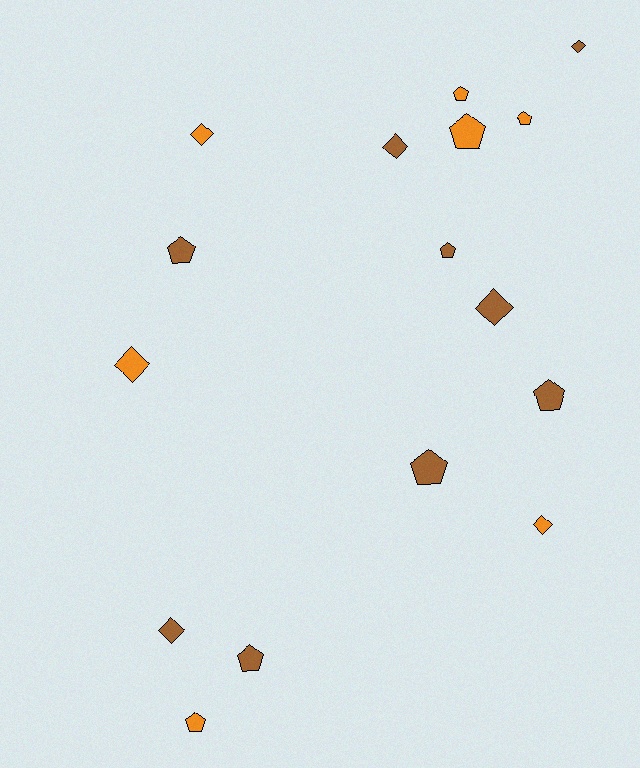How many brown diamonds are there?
There are 4 brown diamonds.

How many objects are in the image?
There are 16 objects.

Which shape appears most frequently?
Pentagon, with 9 objects.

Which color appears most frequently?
Brown, with 9 objects.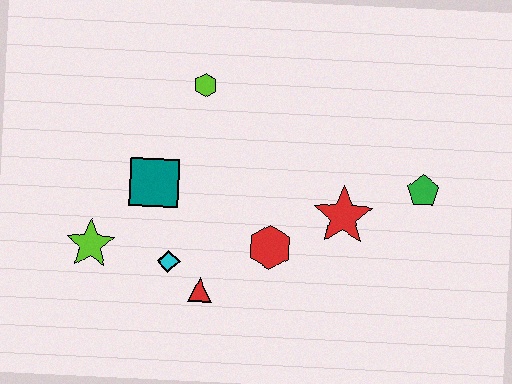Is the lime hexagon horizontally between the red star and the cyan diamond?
Yes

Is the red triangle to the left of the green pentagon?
Yes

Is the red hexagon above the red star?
No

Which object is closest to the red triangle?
The cyan diamond is closest to the red triangle.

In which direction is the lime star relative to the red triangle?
The lime star is to the left of the red triangle.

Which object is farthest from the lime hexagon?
The green pentagon is farthest from the lime hexagon.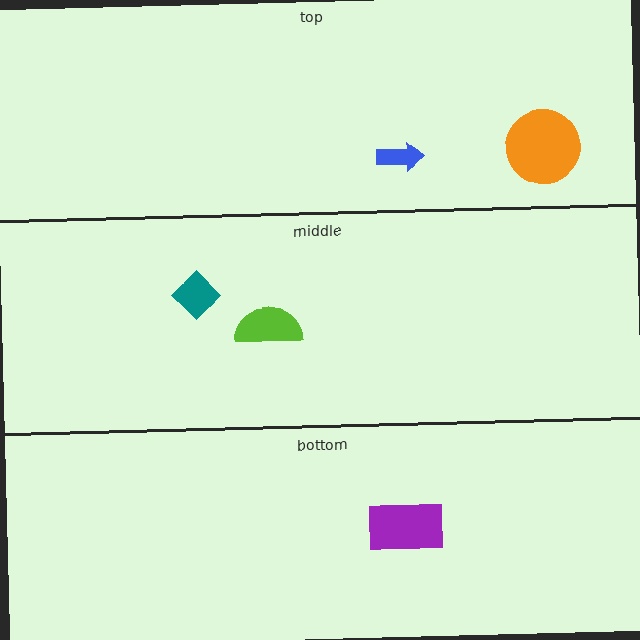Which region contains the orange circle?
The top region.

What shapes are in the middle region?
The lime semicircle, the teal diamond.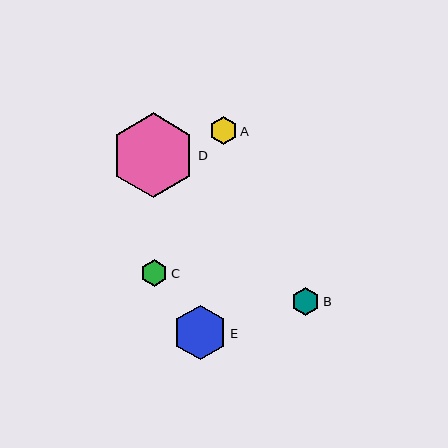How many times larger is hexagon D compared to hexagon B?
Hexagon D is approximately 3.0 times the size of hexagon B.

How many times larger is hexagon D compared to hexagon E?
Hexagon D is approximately 1.5 times the size of hexagon E.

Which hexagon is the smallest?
Hexagon C is the smallest with a size of approximately 27 pixels.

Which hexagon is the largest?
Hexagon D is the largest with a size of approximately 84 pixels.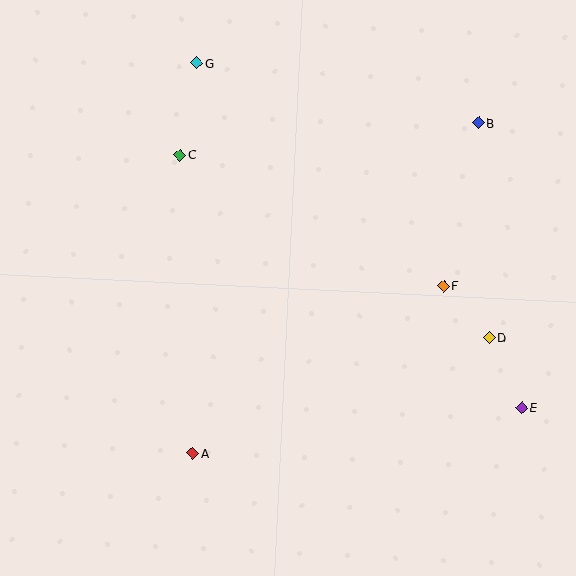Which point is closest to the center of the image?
Point F at (443, 286) is closest to the center.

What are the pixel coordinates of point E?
Point E is at (522, 408).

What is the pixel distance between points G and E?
The distance between G and E is 474 pixels.